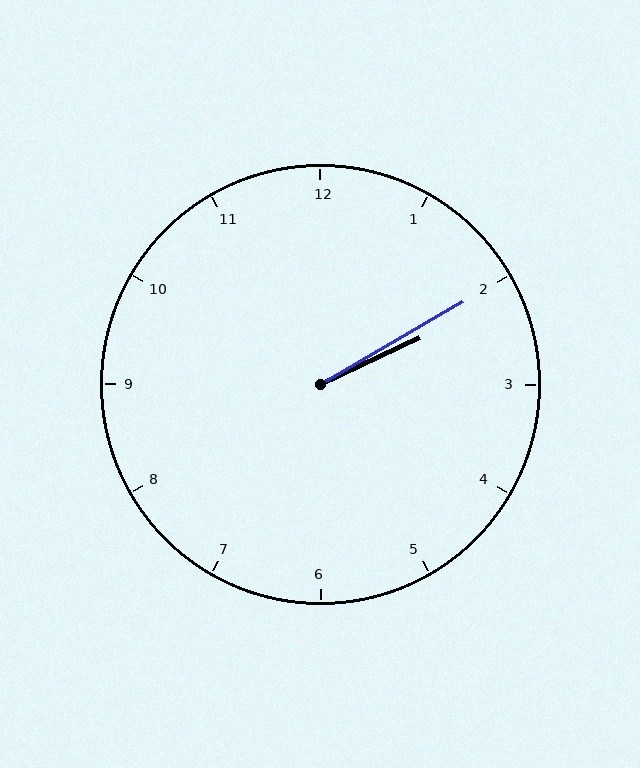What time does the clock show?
2:10.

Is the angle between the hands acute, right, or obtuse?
It is acute.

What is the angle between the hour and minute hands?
Approximately 5 degrees.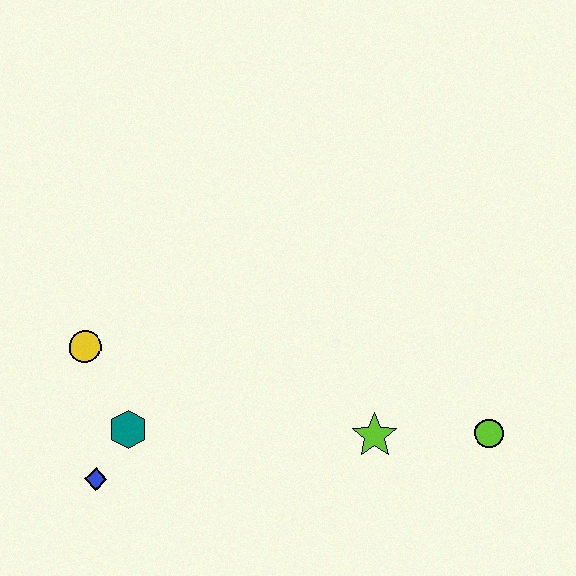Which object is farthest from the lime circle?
The yellow circle is farthest from the lime circle.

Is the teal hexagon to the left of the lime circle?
Yes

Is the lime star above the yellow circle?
No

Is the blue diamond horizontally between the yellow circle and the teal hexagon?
Yes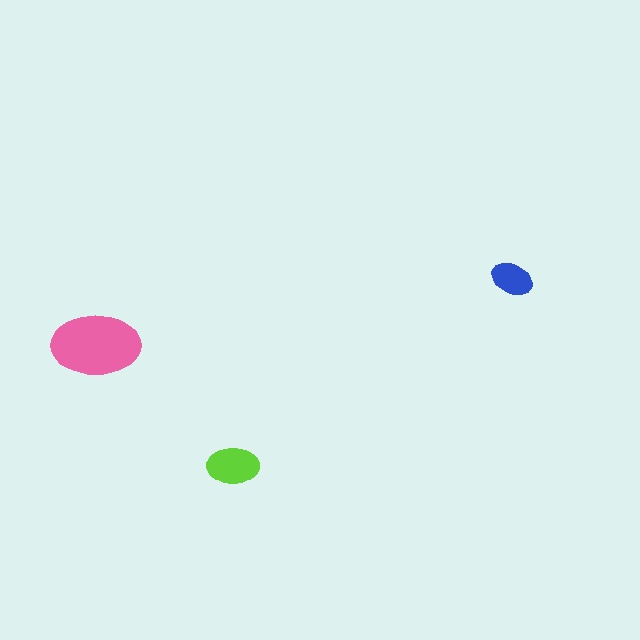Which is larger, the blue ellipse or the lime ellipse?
The lime one.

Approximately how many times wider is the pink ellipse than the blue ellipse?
About 2 times wider.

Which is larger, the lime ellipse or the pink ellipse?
The pink one.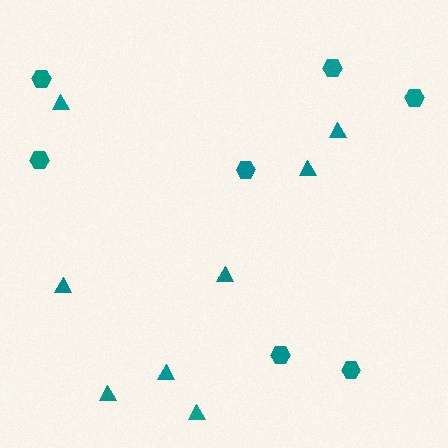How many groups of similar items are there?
There are 2 groups: one group of hexagons (7) and one group of triangles (8).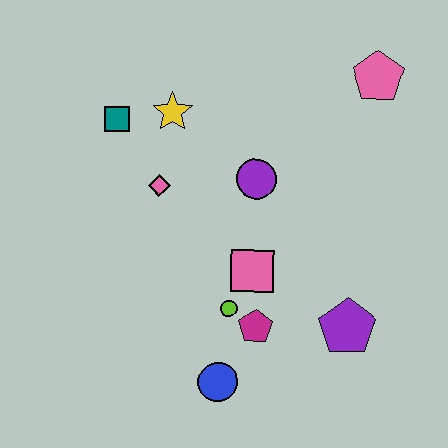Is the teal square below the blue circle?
No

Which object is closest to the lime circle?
The magenta pentagon is closest to the lime circle.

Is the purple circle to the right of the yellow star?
Yes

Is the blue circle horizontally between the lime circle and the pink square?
No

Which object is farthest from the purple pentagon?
The teal square is farthest from the purple pentagon.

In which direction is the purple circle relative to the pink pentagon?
The purple circle is to the left of the pink pentagon.